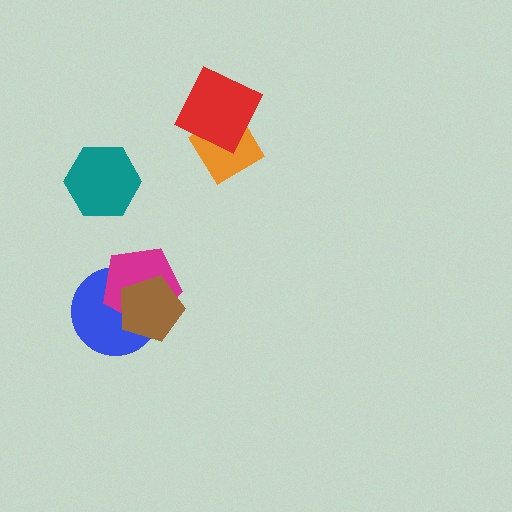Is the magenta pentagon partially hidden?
Yes, it is partially covered by another shape.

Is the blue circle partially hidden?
Yes, it is partially covered by another shape.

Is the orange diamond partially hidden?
Yes, it is partially covered by another shape.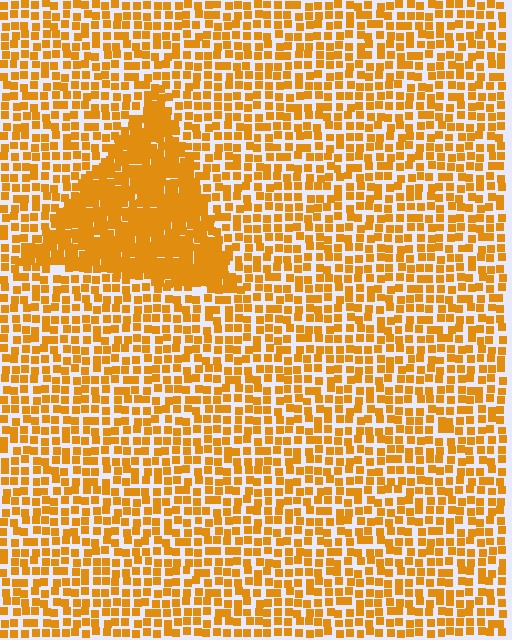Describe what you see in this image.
The image contains small orange elements arranged at two different densities. A triangle-shaped region is visible where the elements are more densely packed than the surrounding area.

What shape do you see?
I see a triangle.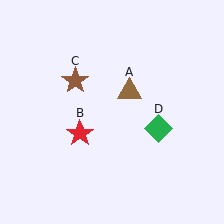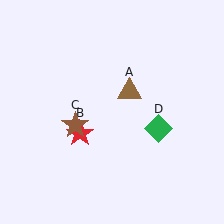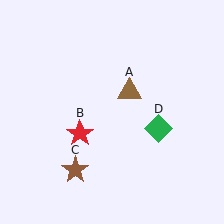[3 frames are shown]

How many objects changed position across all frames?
1 object changed position: brown star (object C).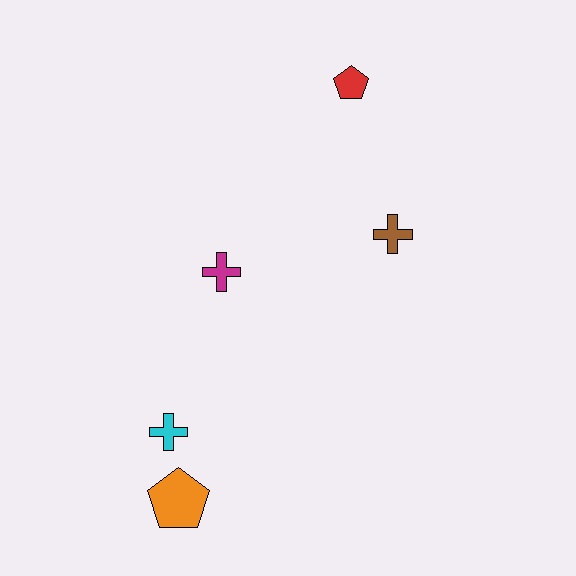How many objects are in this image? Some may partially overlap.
There are 5 objects.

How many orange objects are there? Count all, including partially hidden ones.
There is 1 orange object.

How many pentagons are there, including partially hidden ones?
There are 2 pentagons.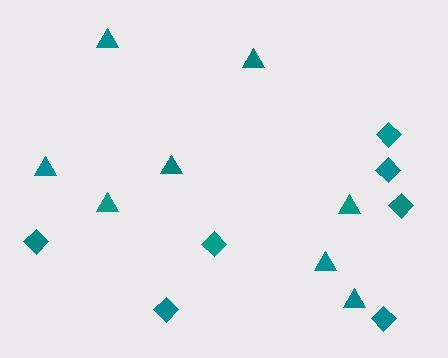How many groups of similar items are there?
There are 2 groups: one group of triangles (8) and one group of diamonds (7).